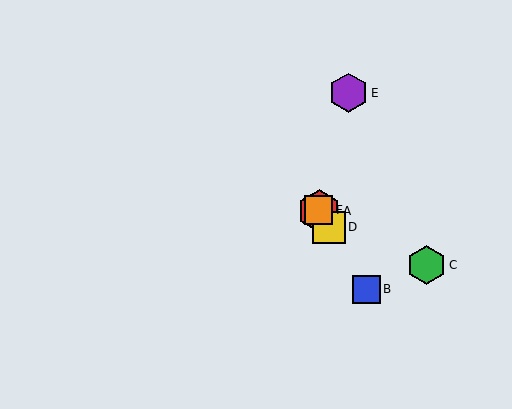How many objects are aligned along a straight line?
4 objects (A, B, D, F) are aligned along a straight line.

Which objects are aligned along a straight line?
Objects A, B, D, F are aligned along a straight line.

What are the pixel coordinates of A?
Object A is at (319, 211).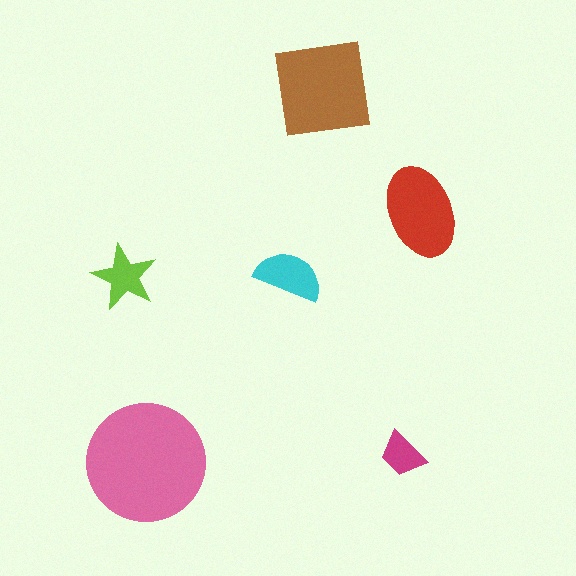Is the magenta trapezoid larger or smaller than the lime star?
Smaller.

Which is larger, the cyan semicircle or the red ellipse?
The red ellipse.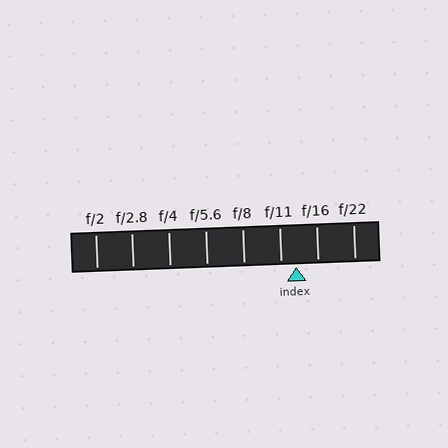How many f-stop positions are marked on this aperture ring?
There are 8 f-stop positions marked.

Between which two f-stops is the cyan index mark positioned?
The index mark is between f/11 and f/16.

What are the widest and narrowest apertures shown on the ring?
The widest aperture shown is f/2 and the narrowest is f/22.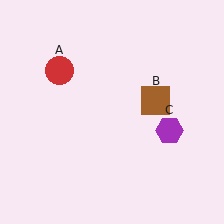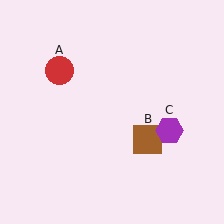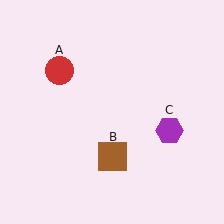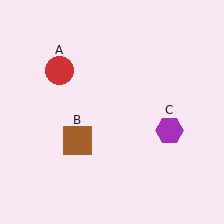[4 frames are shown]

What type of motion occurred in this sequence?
The brown square (object B) rotated clockwise around the center of the scene.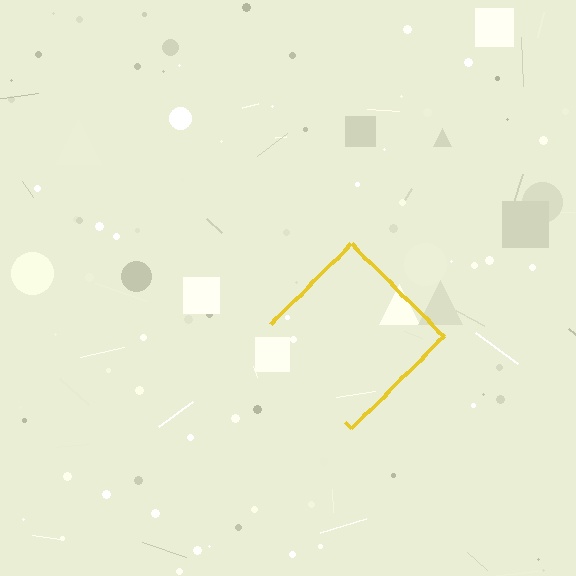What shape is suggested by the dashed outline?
The dashed outline suggests a diamond.